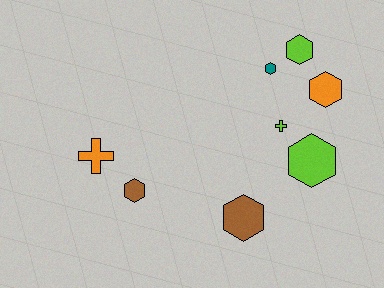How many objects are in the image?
There are 8 objects.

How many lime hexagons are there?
There are 2 lime hexagons.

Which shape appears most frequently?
Hexagon, with 6 objects.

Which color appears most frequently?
Lime, with 3 objects.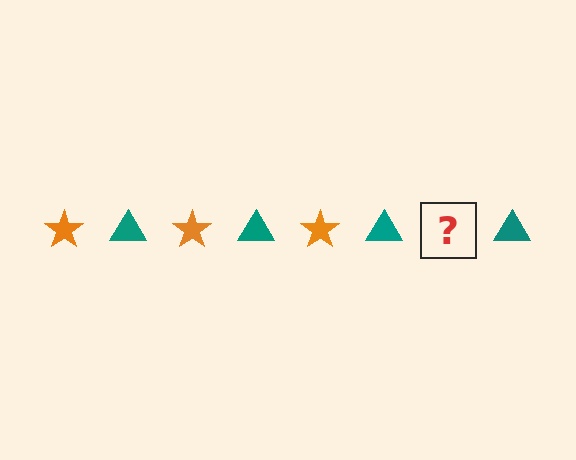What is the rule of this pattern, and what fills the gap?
The rule is that the pattern alternates between orange star and teal triangle. The gap should be filled with an orange star.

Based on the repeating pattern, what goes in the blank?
The blank should be an orange star.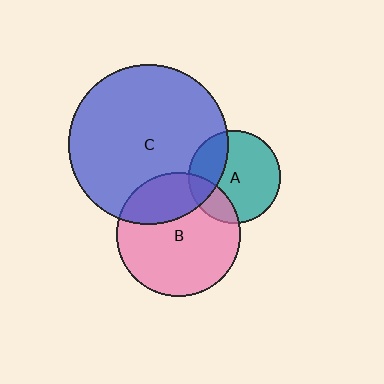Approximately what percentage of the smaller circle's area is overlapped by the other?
Approximately 30%.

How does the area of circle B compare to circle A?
Approximately 1.8 times.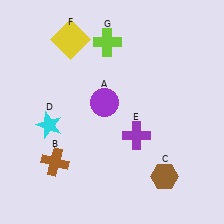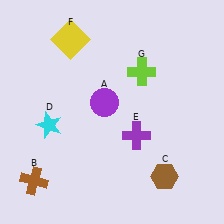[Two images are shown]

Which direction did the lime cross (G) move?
The lime cross (G) moved right.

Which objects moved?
The objects that moved are: the brown cross (B), the lime cross (G).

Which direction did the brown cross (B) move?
The brown cross (B) moved left.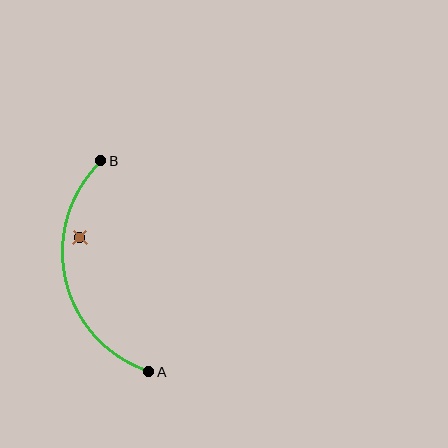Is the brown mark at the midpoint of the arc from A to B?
No — the brown mark does not lie on the arc at all. It sits slightly inside the curve.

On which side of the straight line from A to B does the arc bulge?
The arc bulges to the left of the straight line connecting A and B.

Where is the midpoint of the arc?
The arc midpoint is the point on the curve farthest from the straight line joining A and B. It sits to the left of that line.